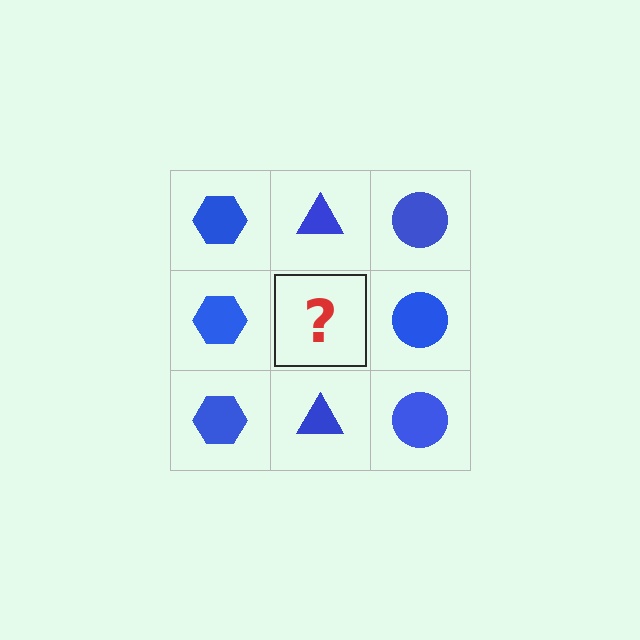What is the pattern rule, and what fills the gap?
The rule is that each column has a consistent shape. The gap should be filled with a blue triangle.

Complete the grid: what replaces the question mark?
The question mark should be replaced with a blue triangle.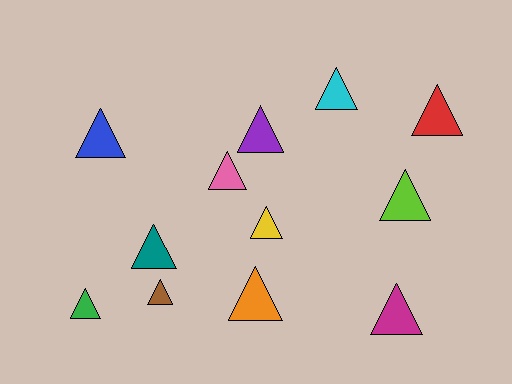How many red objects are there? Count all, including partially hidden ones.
There is 1 red object.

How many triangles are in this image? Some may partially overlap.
There are 12 triangles.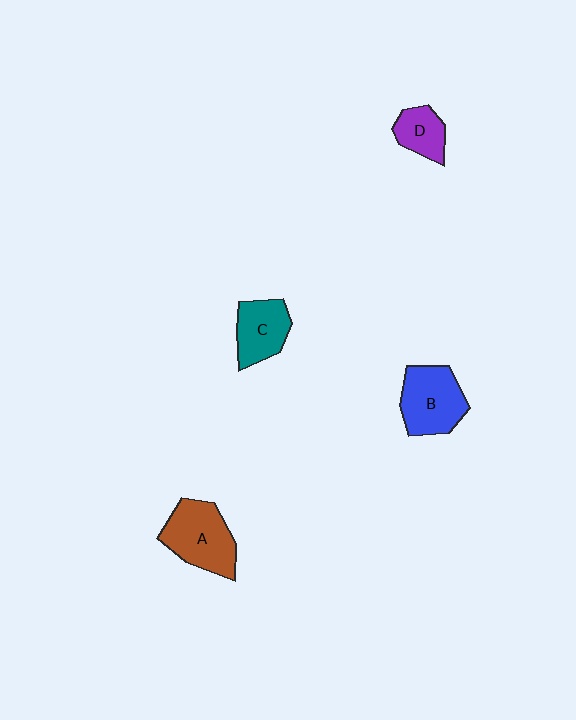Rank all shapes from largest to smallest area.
From largest to smallest: A (brown), B (blue), C (teal), D (purple).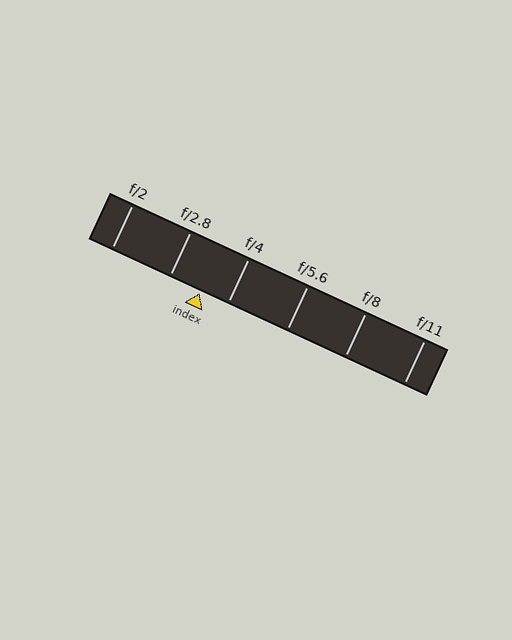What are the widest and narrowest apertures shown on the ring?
The widest aperture shown is f/2 and the narrowest is f/11.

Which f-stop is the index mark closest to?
The index mark is closest to f/4.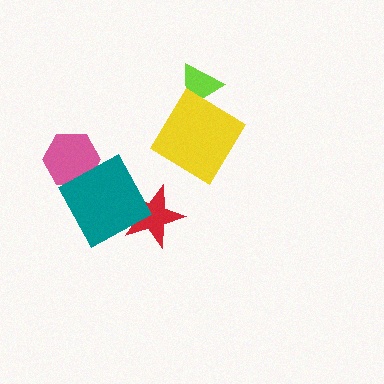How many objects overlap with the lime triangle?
1 object overlaps with the lime triangle.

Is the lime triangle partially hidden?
Yes, it is partially covered by another shape.